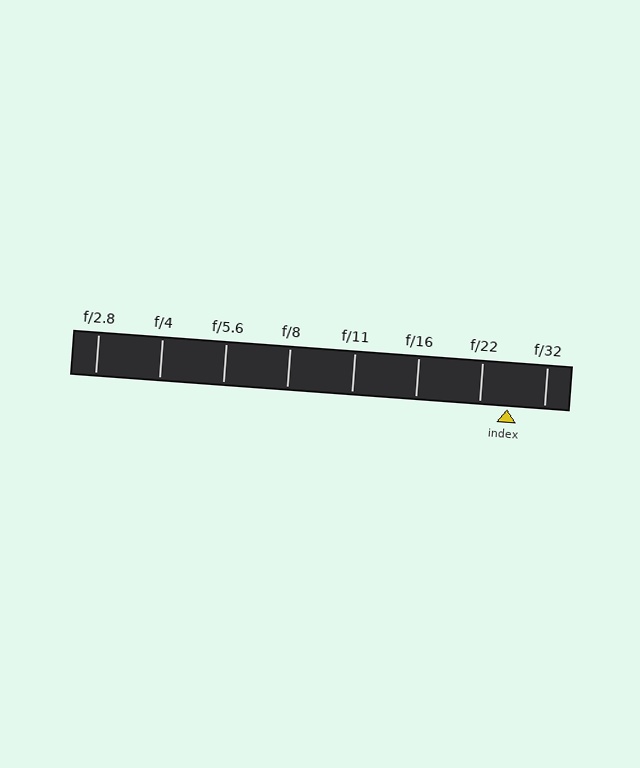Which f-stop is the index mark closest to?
The index mark is closest to f/22.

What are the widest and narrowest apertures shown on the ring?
The widest aperture shown is f/2.8 and the narrowest is f/32.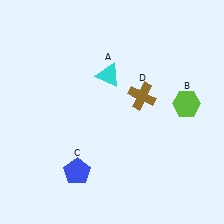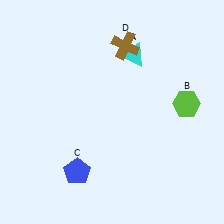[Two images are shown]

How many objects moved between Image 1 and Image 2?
2 objects moved between the two images.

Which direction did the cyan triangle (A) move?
The cyan triangle (A) moved right.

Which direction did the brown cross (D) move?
The brown cross (D) moved up.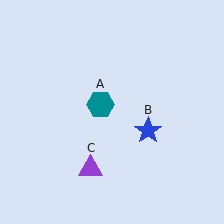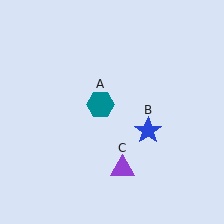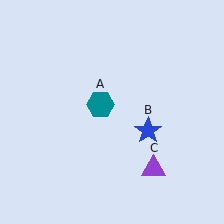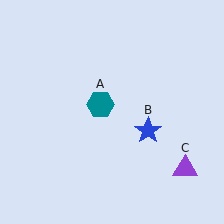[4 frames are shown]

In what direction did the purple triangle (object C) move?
The purple triangle (object C) moved right.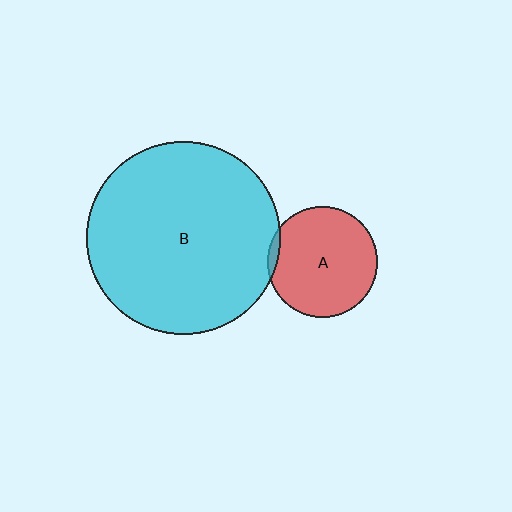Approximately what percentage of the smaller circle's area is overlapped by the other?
Approximately 5%.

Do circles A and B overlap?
Yes.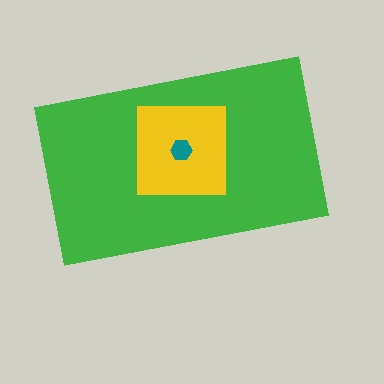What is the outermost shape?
The green rectangle.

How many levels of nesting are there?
3.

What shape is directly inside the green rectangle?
The yellow square.